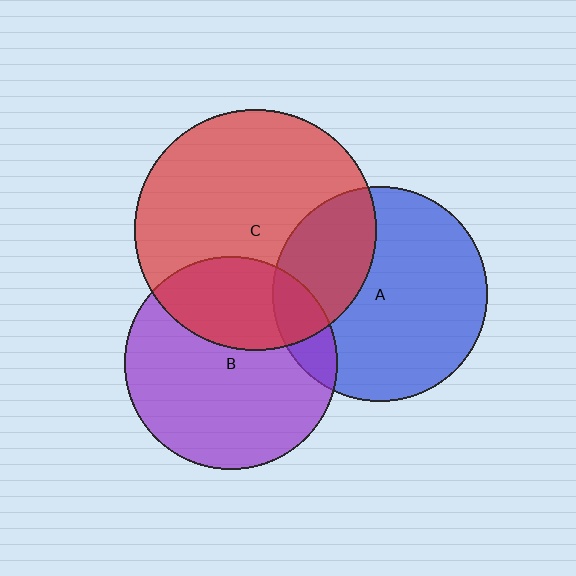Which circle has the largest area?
Circle C (red).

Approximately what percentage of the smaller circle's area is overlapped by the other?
Approximately 30%.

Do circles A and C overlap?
Yes.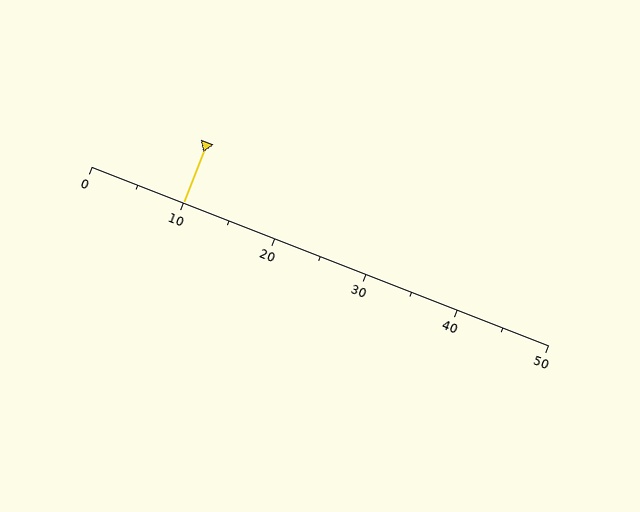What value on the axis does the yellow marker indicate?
The marker indicates approximately 10.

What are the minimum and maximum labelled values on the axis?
The axis runs from 0 to 50.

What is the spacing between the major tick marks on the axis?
The major ticks are spaced 10 apart.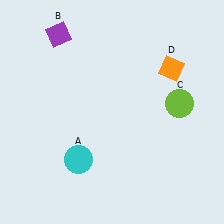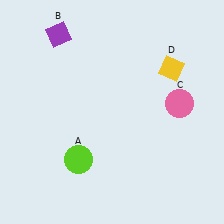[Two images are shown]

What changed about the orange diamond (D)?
In Image 1, D is orange. In Image 2, it changed to yellow.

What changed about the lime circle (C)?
In Image 1, C is lime. In Image 2, it changed to pink.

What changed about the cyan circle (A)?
In Image 1, A is cyan. In Image 2, it changed to lime.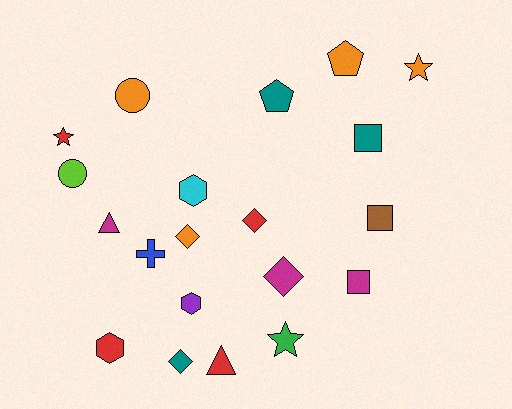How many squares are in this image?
There are 3 squares.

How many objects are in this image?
There are 20 objects.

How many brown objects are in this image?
There is 1 brown object.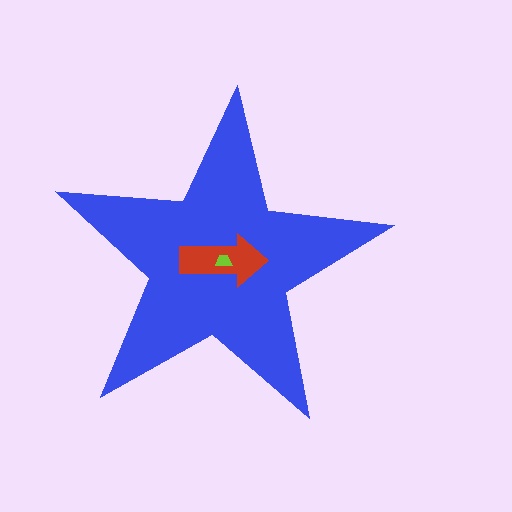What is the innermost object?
The lime trapezoid.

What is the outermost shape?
The blue star.